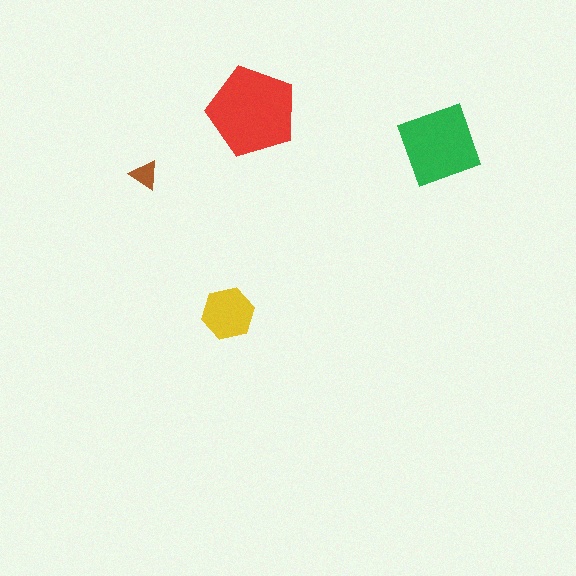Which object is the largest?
The red pentagon.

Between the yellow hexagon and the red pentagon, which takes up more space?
The red pentagon.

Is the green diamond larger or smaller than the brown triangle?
Larger.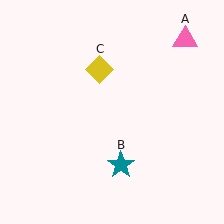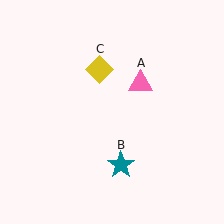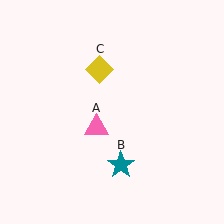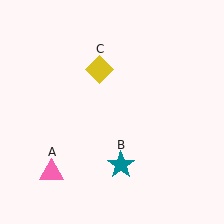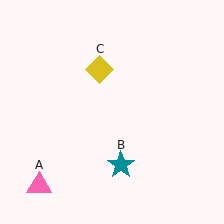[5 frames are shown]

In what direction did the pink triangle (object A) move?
The pink triangle (object A) moved down and to the left.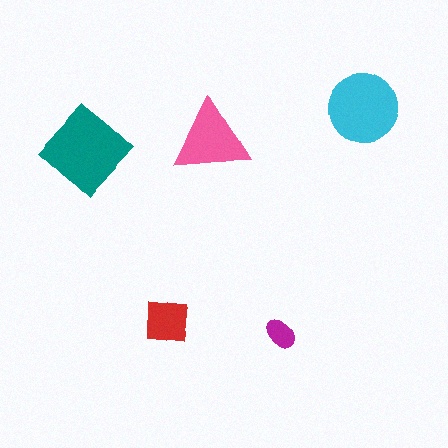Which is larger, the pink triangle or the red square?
The pink triangle.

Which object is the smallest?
The magenta ellipse.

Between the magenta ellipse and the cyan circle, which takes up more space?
The cyan circle.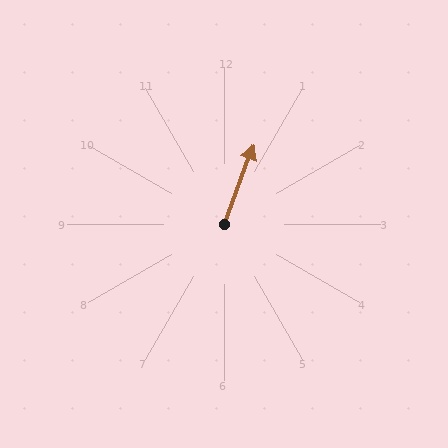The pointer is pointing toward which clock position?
Roughly 1 o'clock.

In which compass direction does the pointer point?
North.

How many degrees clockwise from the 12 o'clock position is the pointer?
Approximately 20 degrees.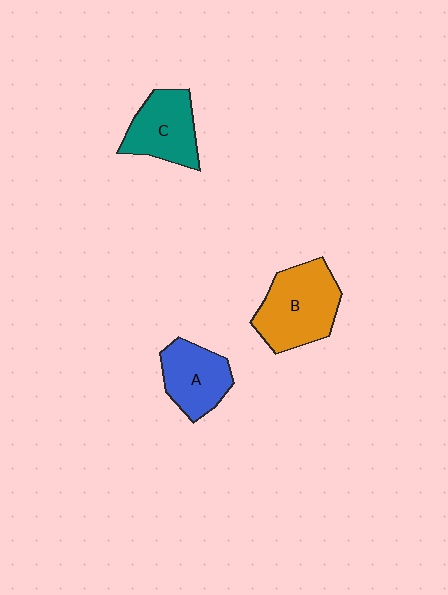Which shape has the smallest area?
Shape A (blue).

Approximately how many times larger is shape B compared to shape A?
Approximately 1.4 times.